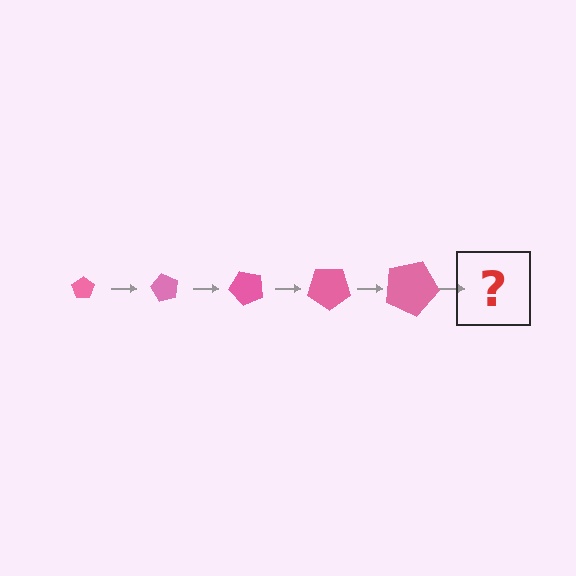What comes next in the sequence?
The next element should be a pentagon, larger than the previous one and rotated 300 degrees from the start.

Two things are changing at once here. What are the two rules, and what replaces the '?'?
The two rules are that the pentagon grows larger each step and it rotates 60 degrees each step. The '?' should be a pentagon, larger than the previous one and rotated 300 degrees from the start.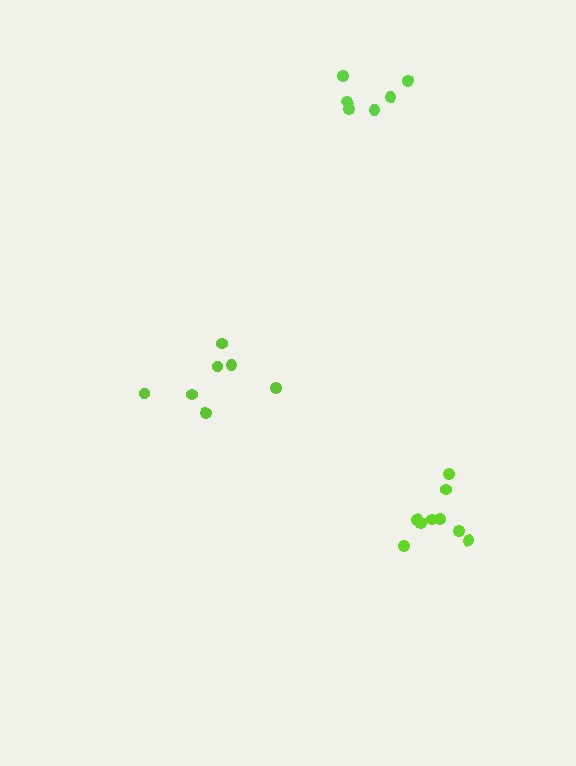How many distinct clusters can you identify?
There are 3 distinct clusters.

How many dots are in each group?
Group 1: 9 dots, Group 2: 6 dots, Group 3: 7 dots (22 total).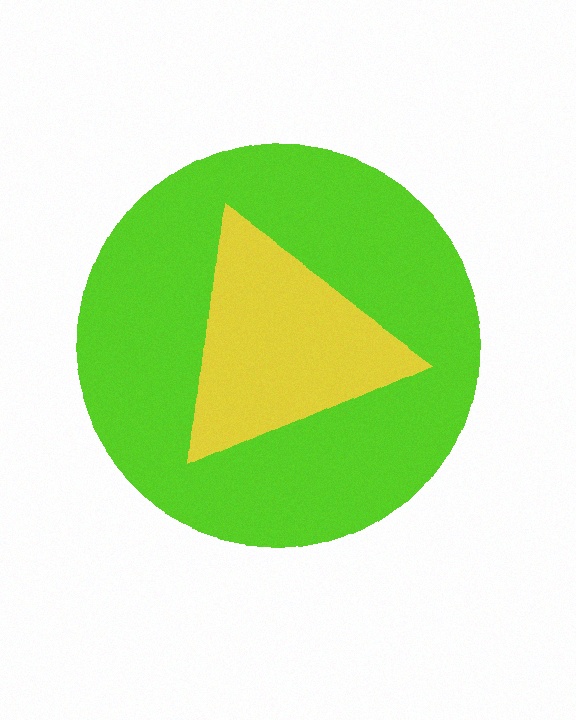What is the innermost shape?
The yellow triangle.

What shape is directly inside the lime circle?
The yellow triangle.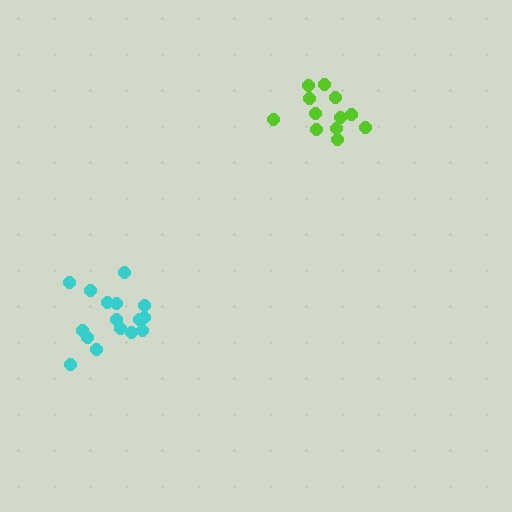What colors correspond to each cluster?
The clusters are colored: cyan, lime.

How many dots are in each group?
Group 1: 16 dots, Group 2: 12 dots (28 total).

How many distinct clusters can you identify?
There are 2 distinct clusters.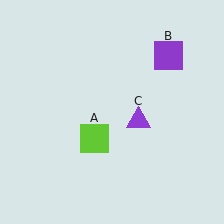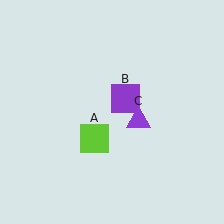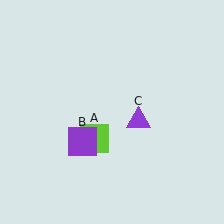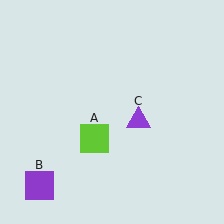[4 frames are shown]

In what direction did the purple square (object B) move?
The purple square (object B) moved down and to the left.